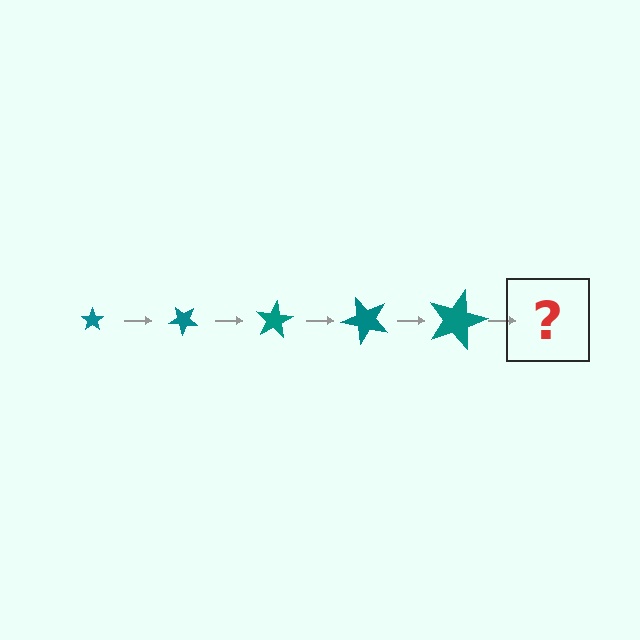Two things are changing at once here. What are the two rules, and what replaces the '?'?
The two rules are that the star grows larger each step and it rotates 40 degrees each step. The '?' should be a star, larger than the previous one and rotated 200 degrees from the start.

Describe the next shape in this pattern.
It should be a star, larger than the previous one and rotated 200 degrees from the start.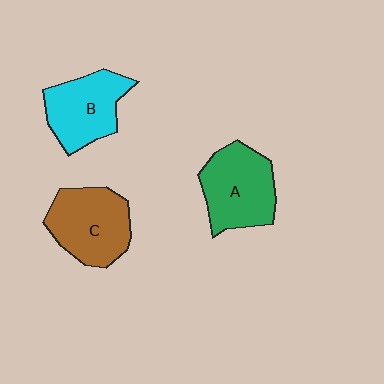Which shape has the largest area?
Shape A (green).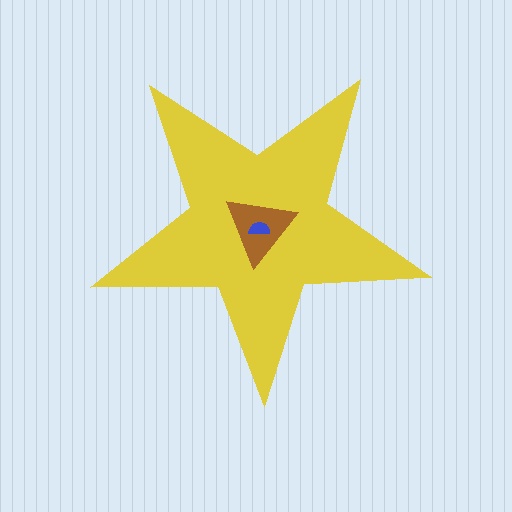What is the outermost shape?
The yellow star.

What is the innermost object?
The blue semicircle.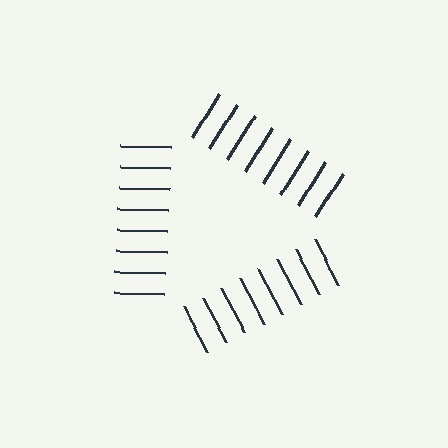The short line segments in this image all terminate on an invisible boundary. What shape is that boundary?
An illusory triangle — the line segments terminate on its edges but no continuous stroke is drawn.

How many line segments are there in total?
24 — 8 along each of the 3 edges.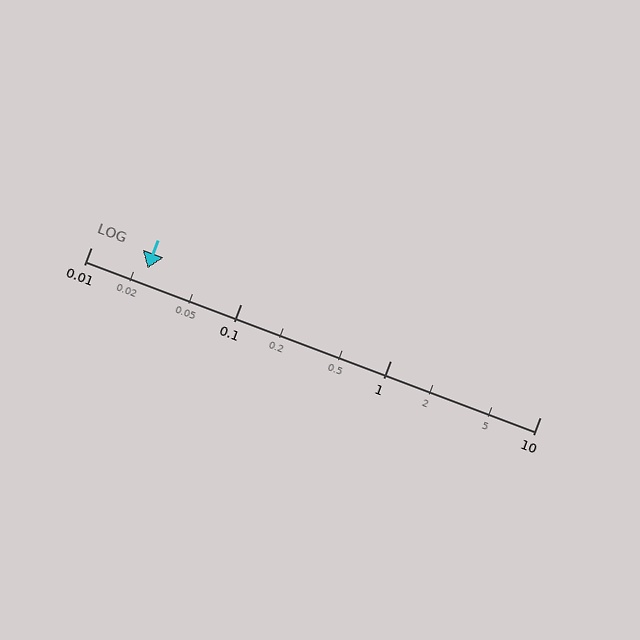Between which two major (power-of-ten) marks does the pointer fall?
The pointer is between 0.01 and 0.1.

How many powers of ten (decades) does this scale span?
The scale spans 3 decades, from 0.01 to 10.